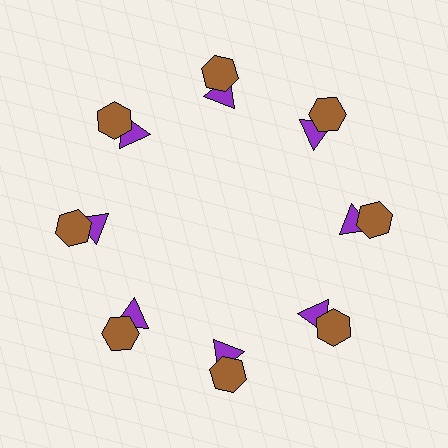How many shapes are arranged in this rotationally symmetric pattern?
There are 16 shapes, arranged in 8 groups of 2.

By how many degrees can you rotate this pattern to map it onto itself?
The pattern maps onto itself every 45 degrees of rotation.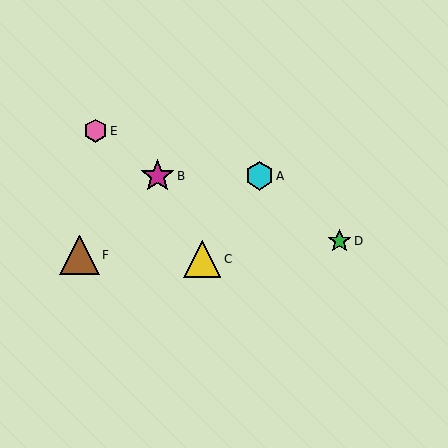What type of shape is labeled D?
Shape D is a green star.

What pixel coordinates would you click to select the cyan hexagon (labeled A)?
Click at (259, 176) to select the cyan hexagon A.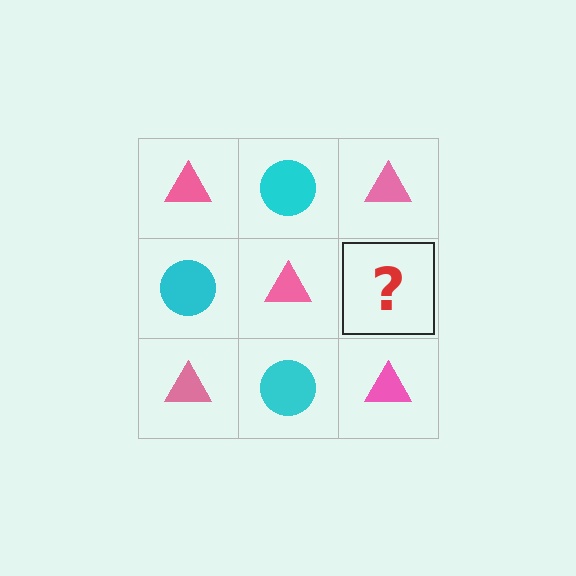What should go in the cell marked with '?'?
The missing cell should contain a cyan circle.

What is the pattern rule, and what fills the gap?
The rule is that it alternates pink triangle and cyan circle in a checkerboard pattern. The gap should be filled with a cyan circle.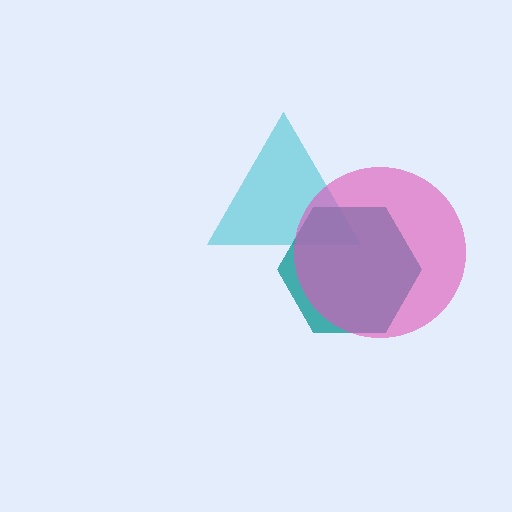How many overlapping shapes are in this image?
There are 3 overlapping shapes in the image.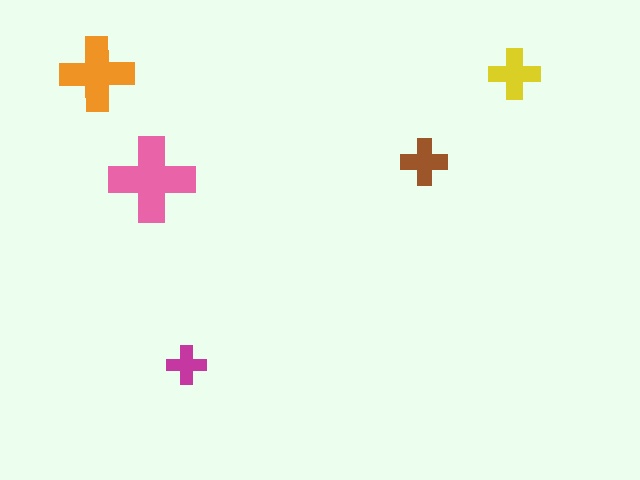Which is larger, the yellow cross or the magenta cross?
The yellow one.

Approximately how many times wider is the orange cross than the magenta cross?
About 2 times wider.